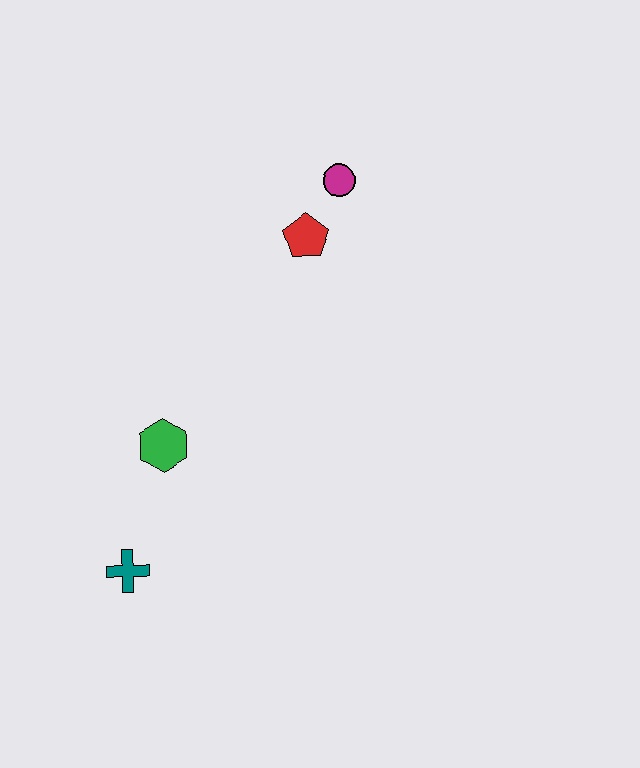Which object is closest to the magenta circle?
The red pentagon is closest to the magenta circle.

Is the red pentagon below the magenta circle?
Yes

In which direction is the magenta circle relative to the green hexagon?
The magenta circle is above the green hexagon.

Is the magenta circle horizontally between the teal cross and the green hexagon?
No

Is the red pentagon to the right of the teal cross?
Yes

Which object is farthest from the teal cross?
The magenta circle is farthest from the teal cross.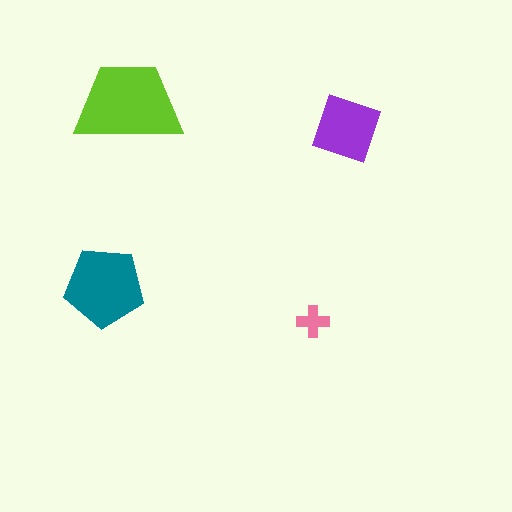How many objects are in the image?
There are 4 objects in the image.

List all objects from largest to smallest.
The lime trapezoid, the teal pentagon, the purple diamond, the pink cross.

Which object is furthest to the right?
The purple diamond is rightmost.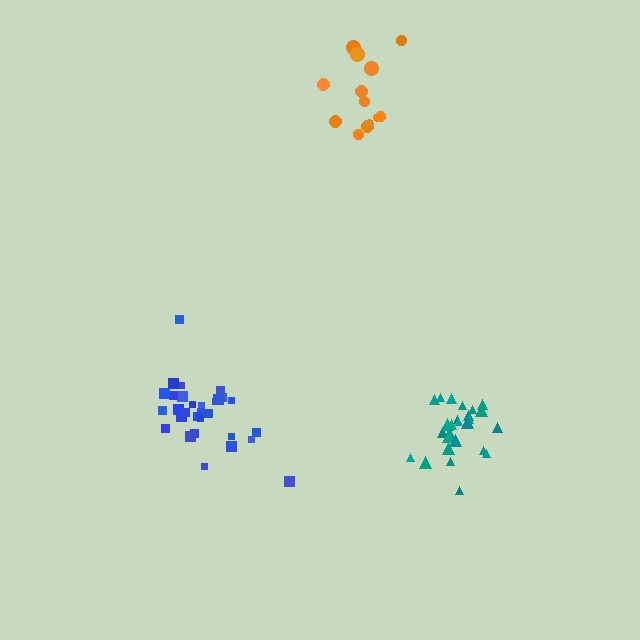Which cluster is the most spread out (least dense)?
Orange.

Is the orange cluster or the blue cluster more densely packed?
Blue.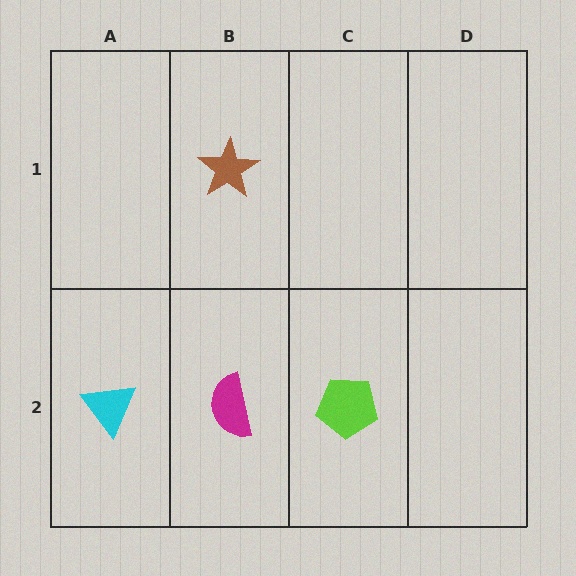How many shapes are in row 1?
1 shape.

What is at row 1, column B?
A brown star.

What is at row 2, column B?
A magenta semicircle.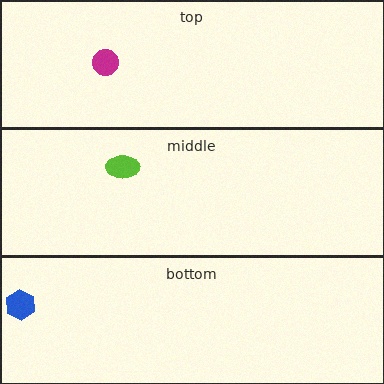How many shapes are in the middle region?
1.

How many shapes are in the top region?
1.